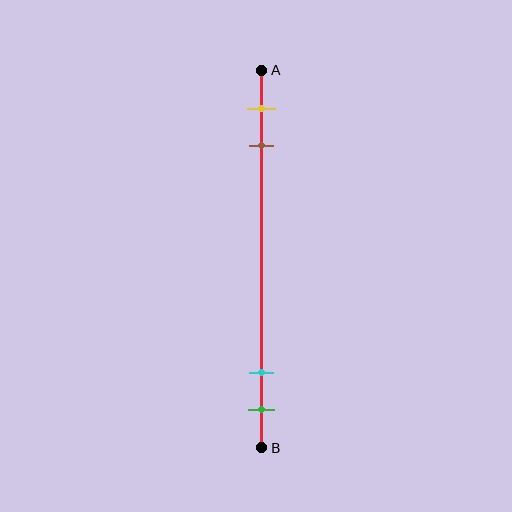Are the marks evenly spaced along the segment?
No, the marks are not evenly spaced.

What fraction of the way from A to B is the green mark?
The green mark is approximately 90% (0.9) of the way from A to B.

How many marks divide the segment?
There are 4 marks dividing the segment.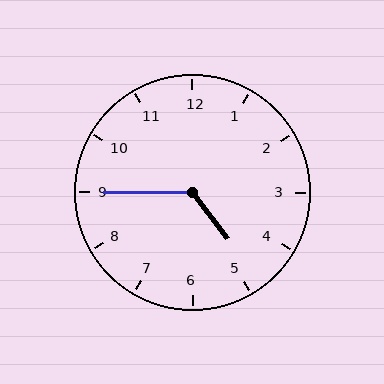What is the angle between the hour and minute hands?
Approximately 128 degrees.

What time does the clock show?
4:45.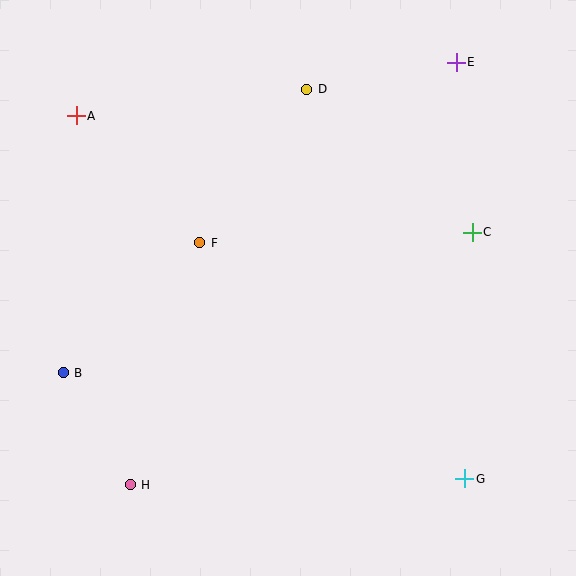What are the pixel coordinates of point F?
Point F is at (200, 243).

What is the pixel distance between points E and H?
The distance between E and H is 533 pixels.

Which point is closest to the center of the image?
Point F at (200, 243) is closest to the center.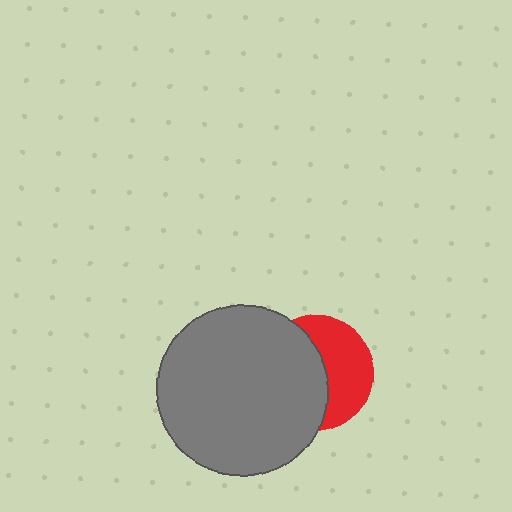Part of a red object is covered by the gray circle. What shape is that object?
It is a circle.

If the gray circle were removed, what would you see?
You would see the complete red circle.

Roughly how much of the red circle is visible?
About half of it is visible (roughly 46%).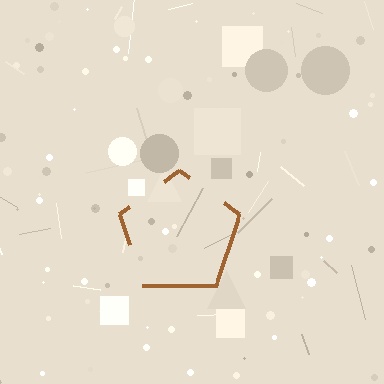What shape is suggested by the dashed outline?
The dashed outline suggests a pentagon.